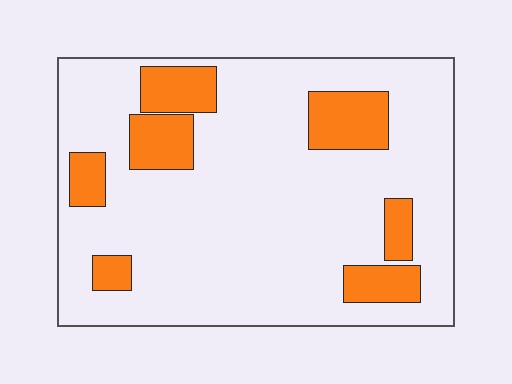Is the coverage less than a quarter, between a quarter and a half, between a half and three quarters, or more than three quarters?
Less than a quarter.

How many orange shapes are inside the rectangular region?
7.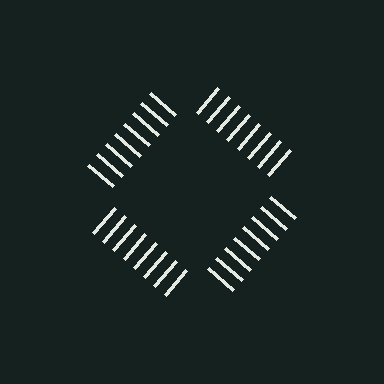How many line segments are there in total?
32 — 8 along each of the 4 edges.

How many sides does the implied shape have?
4 sides — the line-ends trace a square.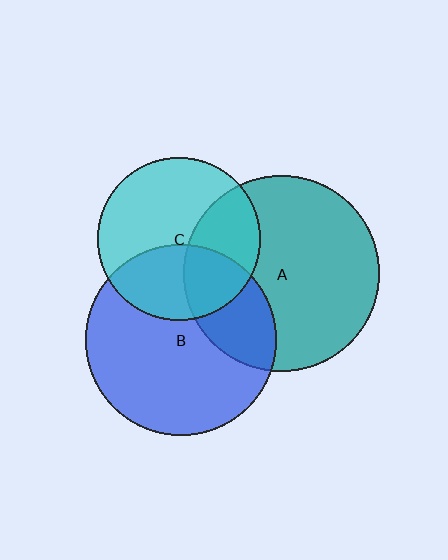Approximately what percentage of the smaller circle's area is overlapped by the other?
Approximately 25%.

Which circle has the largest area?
Circle A (teal).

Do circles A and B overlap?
Yes.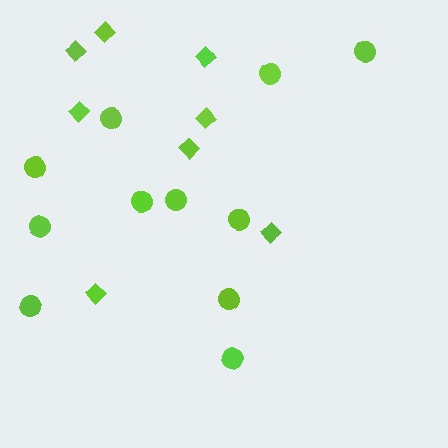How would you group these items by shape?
There are 2 groups: one group of circles (11) and one group of diamonds (8).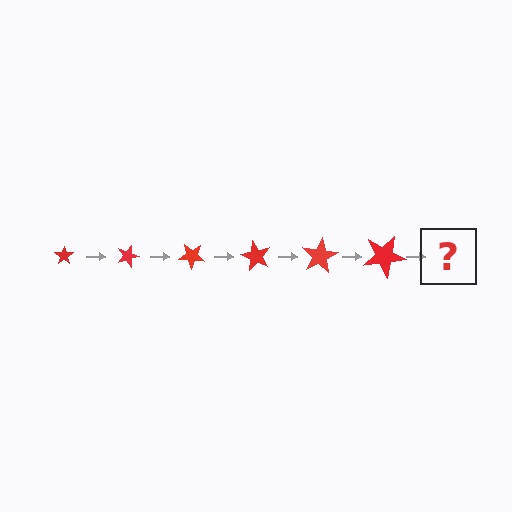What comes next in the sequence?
The next element should be a star, larger than the previous one and rotated 120 degrees from the start.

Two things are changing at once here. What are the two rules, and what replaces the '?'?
The two rules are that the star grows larger each step and it rotates 20 degrees each step. The '?' should be a star, larger than the previous one and rotated 120 degrees from the start.